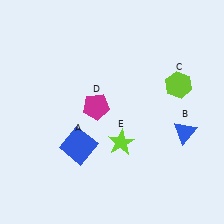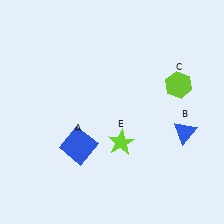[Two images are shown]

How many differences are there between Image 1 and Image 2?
There is 1 difference between the two images.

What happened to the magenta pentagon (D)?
The magenta pentagon (D) was removed in Image 2. It was in the top-left area of Image 1.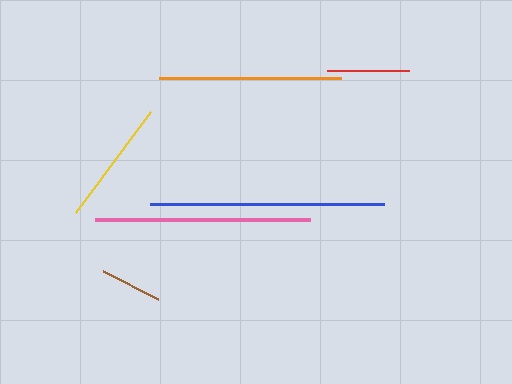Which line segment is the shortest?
The brown line is the shortest at approximately 61 pixels.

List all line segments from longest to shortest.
From longest to shortest: blue, pink, orange, yellow, red, brown.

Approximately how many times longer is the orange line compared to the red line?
The orange line is approximately 2.2 times the length of the red line.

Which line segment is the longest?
The blue line is the longest at approximately 233 pixels.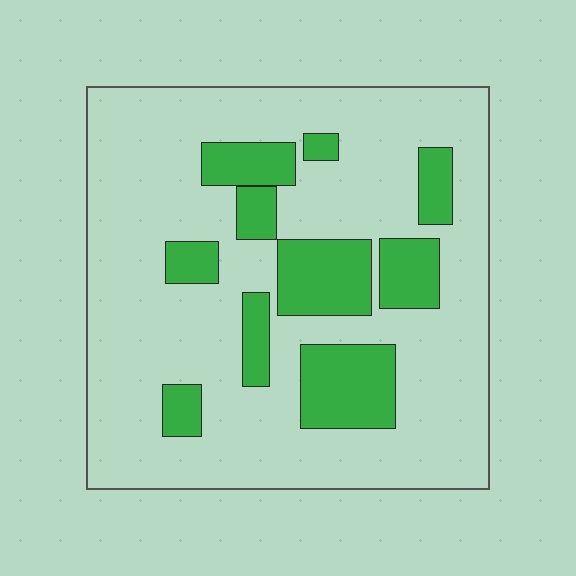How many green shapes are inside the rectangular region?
10.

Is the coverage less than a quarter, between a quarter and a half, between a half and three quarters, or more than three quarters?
Less than a quarter.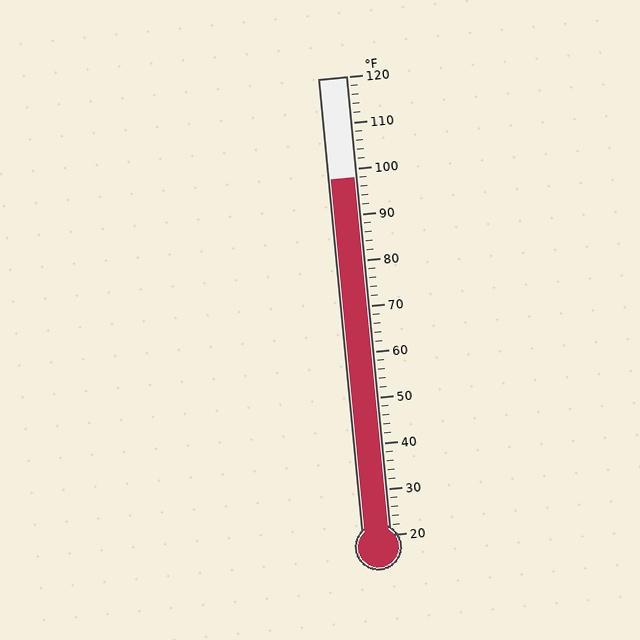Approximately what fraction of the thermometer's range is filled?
The thermometer is filled to approximately 80% of its range.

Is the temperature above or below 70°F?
The temperature is above 70°F.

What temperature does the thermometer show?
The thermometer shows approximately 98°F.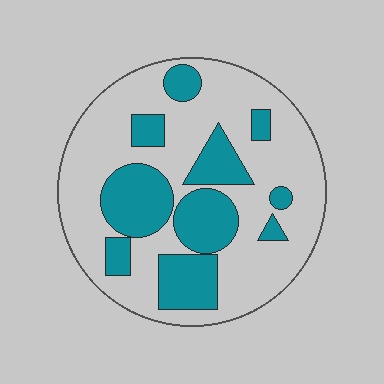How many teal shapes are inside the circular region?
10.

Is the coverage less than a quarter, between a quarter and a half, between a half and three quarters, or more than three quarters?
Between a quarter and a half.